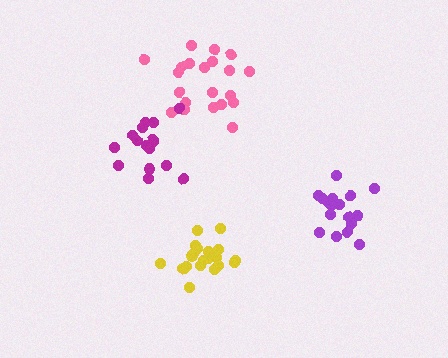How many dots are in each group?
Group 1: 21 dots, Group 2: 17 dots, Group 3: 21 dots, Group 4: 17 dots (76 total).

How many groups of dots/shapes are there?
There are 4 groups.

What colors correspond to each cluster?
The clusters are colored: pink, magenta, yellow, purple.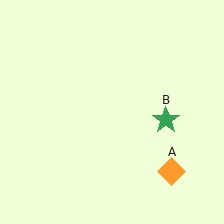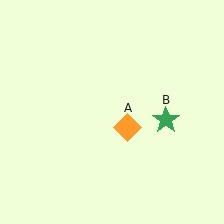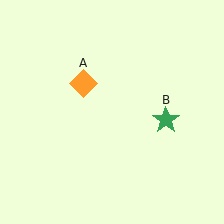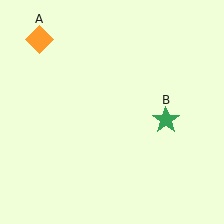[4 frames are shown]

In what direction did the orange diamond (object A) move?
The orange diamond (object A) moved up and to the left.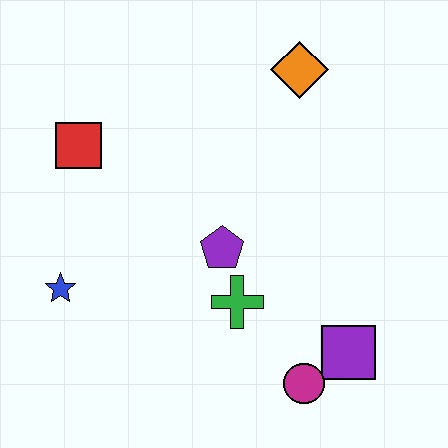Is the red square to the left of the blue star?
No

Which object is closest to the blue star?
The red square is closest to the blue star.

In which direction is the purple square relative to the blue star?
The purple square is to the right of the blue star.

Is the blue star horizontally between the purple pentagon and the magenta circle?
No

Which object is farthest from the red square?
The purple square is farthest from the red square.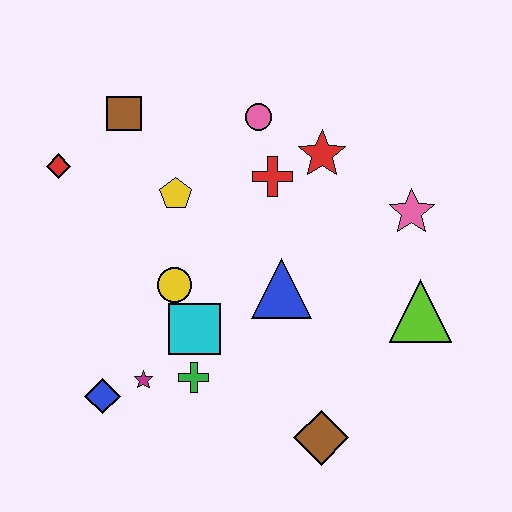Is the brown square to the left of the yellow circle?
Yes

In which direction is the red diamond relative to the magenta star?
The red diamond is above the magenta star.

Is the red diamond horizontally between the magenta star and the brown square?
No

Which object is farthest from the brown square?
The brown diamond is farthest from the brown square.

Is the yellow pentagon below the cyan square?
No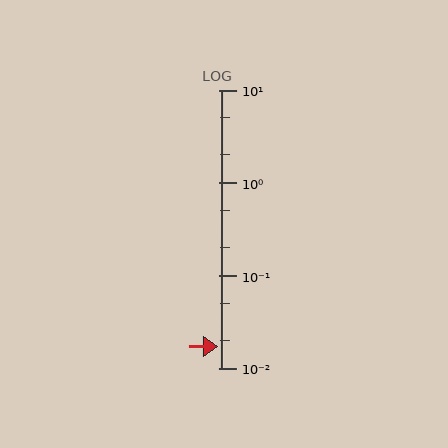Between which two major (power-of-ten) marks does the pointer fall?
The pointer is between 0.01 and 0.1.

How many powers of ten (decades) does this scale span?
The scale spans 3 decades, from 0.01 to 10.